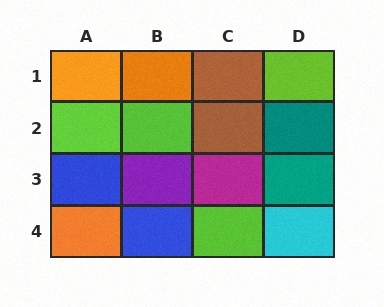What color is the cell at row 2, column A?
Lime.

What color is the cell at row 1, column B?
Orange.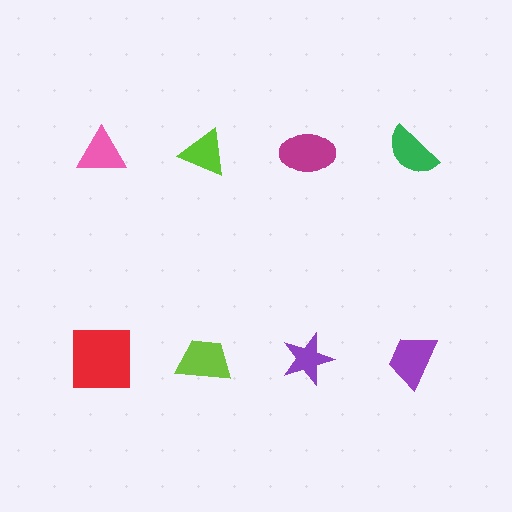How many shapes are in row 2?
4 shapes.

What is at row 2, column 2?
A lime trapezoid.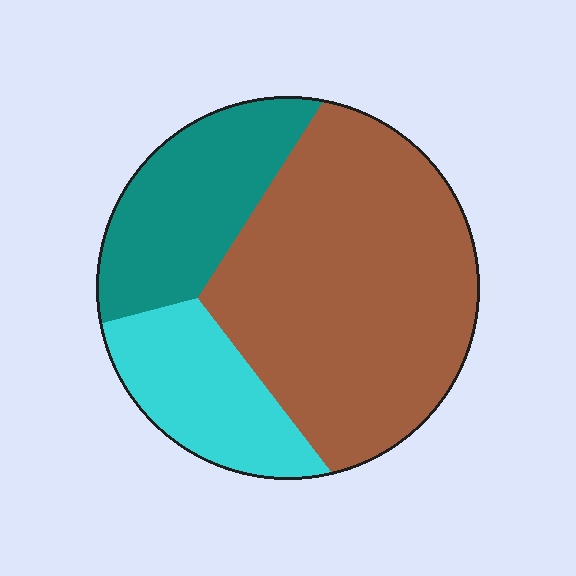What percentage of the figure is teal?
Teal takes up about one quarter (1/4) of the figure.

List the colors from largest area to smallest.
From largest to smallest: brown, teal, cyan.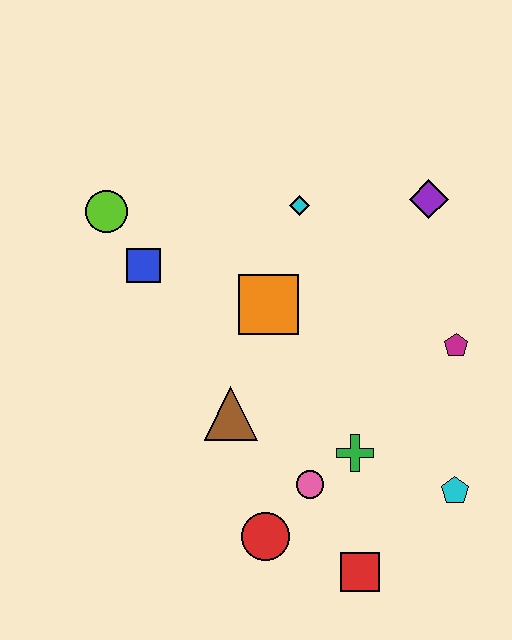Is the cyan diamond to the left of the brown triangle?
No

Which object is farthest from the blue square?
The cyan pentagon is farthest from the blue square.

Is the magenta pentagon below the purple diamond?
Yes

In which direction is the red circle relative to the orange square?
The red circle is below the orange square.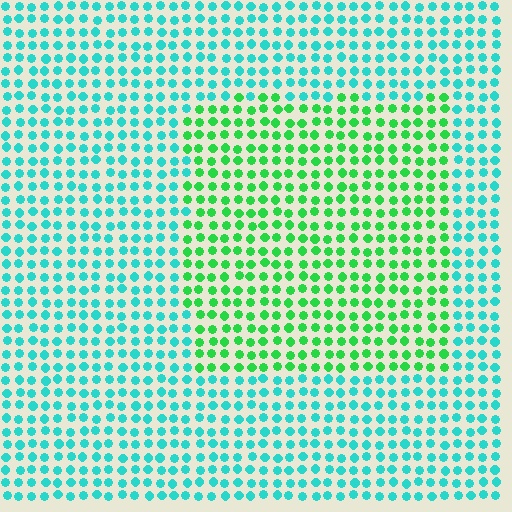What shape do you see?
I see a rectangle.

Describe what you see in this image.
The image is filled with small cyan elements in a uniform arrangement. A rectangle-shaped region is visible where the elements are tinted to a slightly different hue, forming a subtle color boundary.